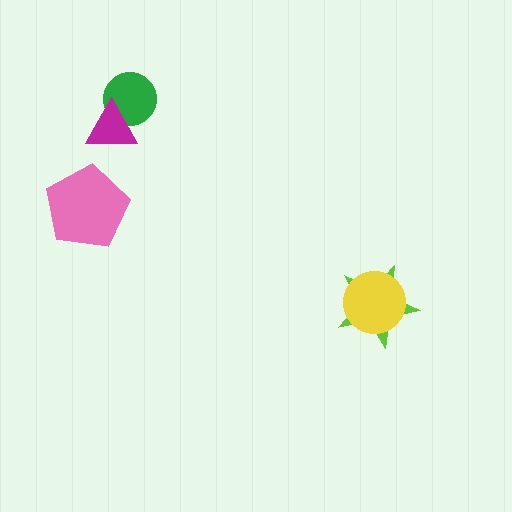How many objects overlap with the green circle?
1 object overlaps with the green circle.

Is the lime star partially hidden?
Yes, it is partially covered by another shape.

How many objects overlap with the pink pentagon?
0 objects overlap with the pink pentagon.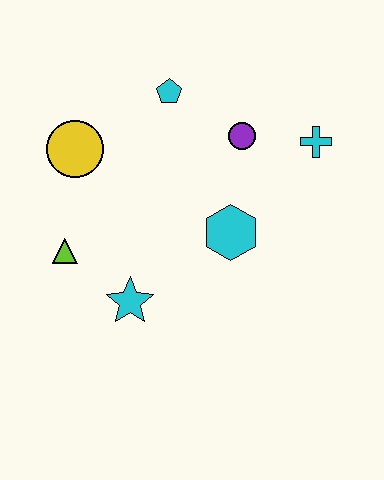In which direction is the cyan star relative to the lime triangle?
The cyan star is to the right of the lime triangle.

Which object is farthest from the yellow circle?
The cyan cross is farthest from the yellow circle.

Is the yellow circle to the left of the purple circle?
Yes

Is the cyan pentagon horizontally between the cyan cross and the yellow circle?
Yes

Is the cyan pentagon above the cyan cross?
Yes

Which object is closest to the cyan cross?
The purple circle is closest to the cyan cross.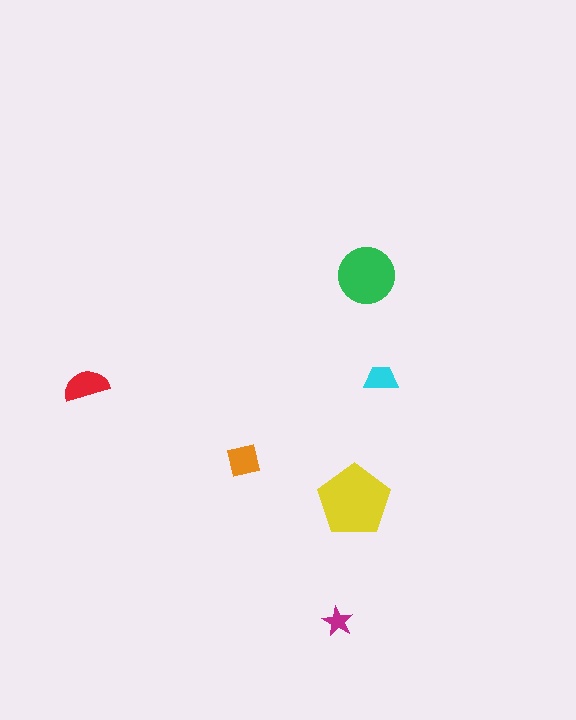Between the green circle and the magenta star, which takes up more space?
The green circle.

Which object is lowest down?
The magenta star is bottommost.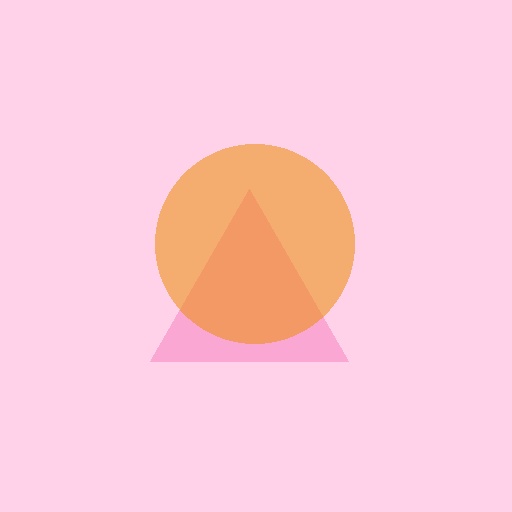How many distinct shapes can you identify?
There are 2 distinct shapes: a pink triangle, an orange circle.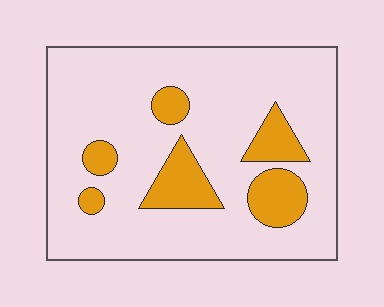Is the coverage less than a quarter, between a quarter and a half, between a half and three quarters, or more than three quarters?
Less than a quarter.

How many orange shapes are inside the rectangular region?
6.